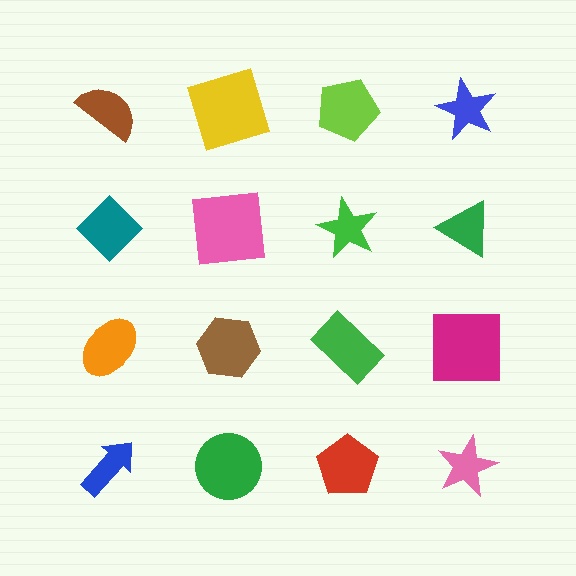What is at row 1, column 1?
A brown semicircle.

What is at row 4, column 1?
A blue arrow.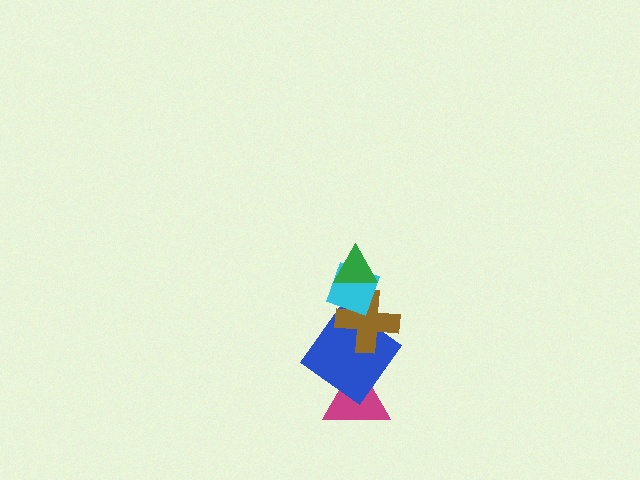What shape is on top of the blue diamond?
The brown cross is on top of the blue diamond.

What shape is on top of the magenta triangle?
The blue diamond is on top of the magenta triangle.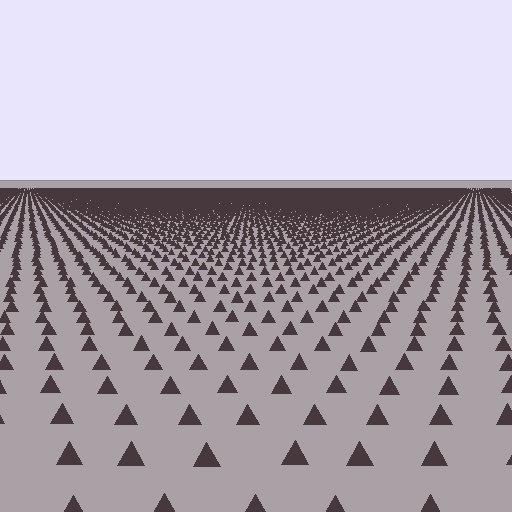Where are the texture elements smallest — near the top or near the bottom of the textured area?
Near the top.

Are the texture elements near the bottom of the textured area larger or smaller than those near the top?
Larger. Near the bottom, elements are closer to the viewer and appear at a bigger on-screen size.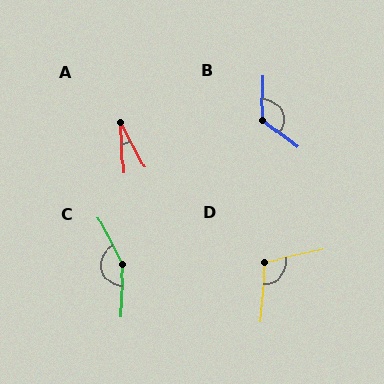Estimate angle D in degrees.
Approximately 107 degrees.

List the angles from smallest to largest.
A (24°), D (107°), B (125°), C (150°).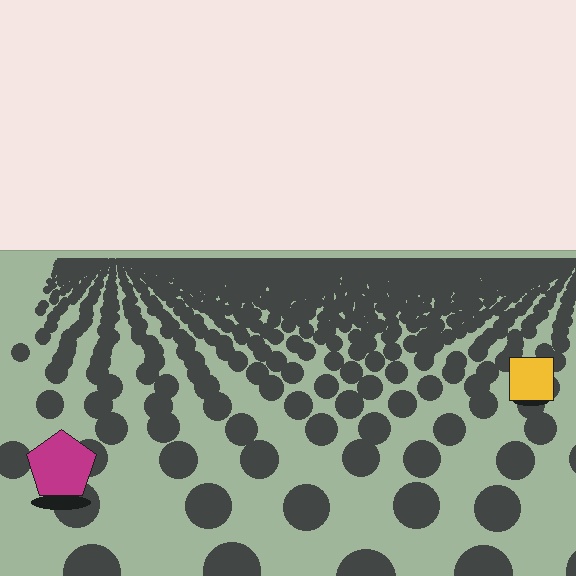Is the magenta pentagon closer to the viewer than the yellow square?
Yes. The magenta pentagon is closer — you can tell from the texture gradient: the ground texture is coarser near it.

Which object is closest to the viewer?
The magenta pentagon is closest. The texture marks near it are larger and more spread out.